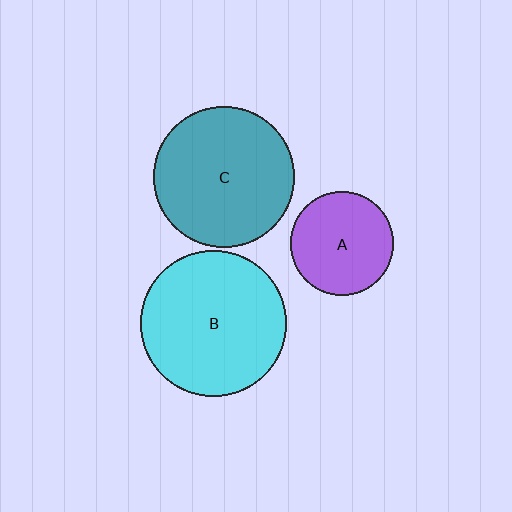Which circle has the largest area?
Circle B (cyan).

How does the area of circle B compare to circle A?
Approximately 2.0 times.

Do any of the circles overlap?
No, none of the circles overlap.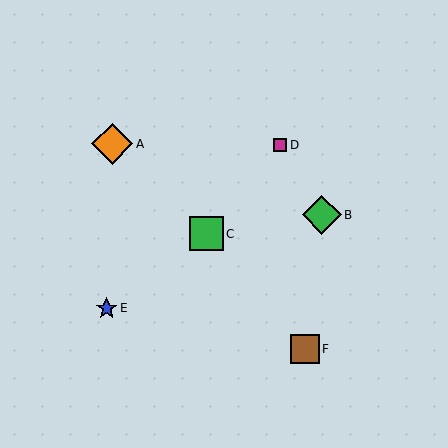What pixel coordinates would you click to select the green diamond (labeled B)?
Click at (322, 215) to select the green diamond B.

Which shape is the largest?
The orange diamond (labeled A) is the largest.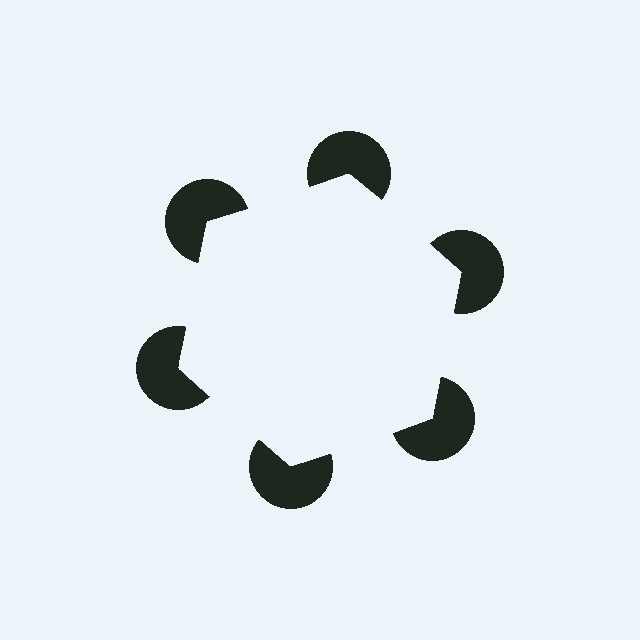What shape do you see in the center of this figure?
An illusory hexagon — its edges are inferred from the aligned wedge cuts in the pac-man discs, not physically drawn.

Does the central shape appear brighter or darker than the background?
It typically appears slightly brighter than the background, even though no actual brightness change is drawn.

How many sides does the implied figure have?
6 sides.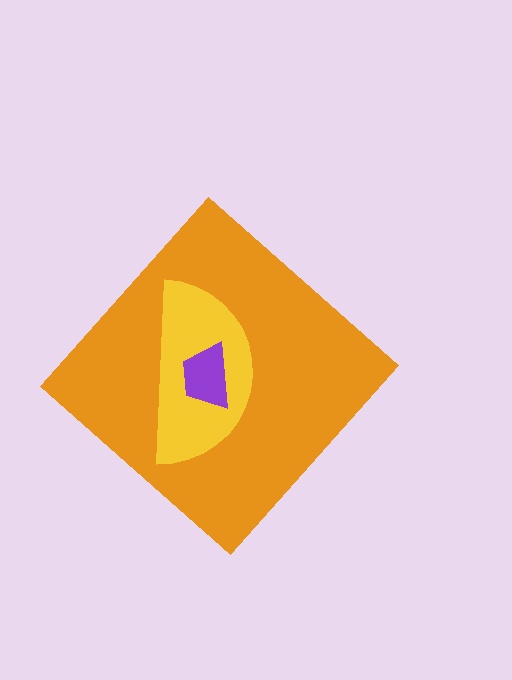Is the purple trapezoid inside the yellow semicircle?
Yes.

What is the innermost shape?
The purple trapezoid.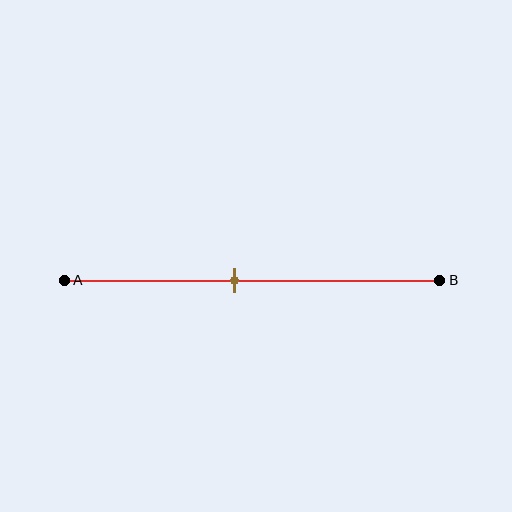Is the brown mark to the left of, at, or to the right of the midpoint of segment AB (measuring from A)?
The brown mark is to the left of the midpoint of segment AB.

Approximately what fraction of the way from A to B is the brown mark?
The brown mark is approximately 45% of the way from A to B.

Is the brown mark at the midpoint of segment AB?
No, the mark is at about 45% from A, not at the 50% midpoint.